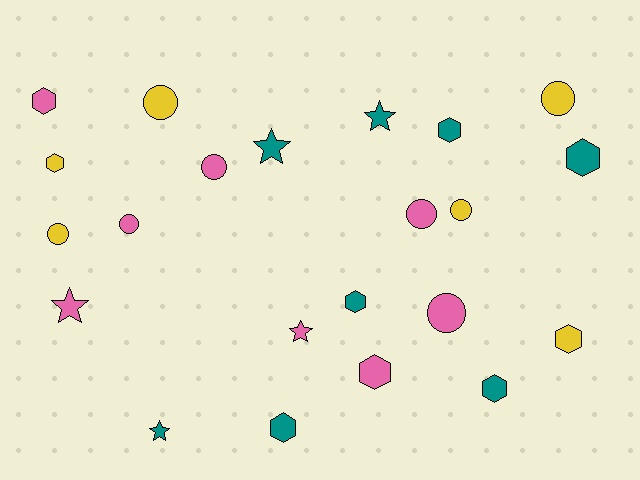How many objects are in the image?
There are 22 objects.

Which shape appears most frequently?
Hexagon, with 9 objects.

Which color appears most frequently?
Teal, with 8 objects.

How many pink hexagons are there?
There are 2 pink hexagons.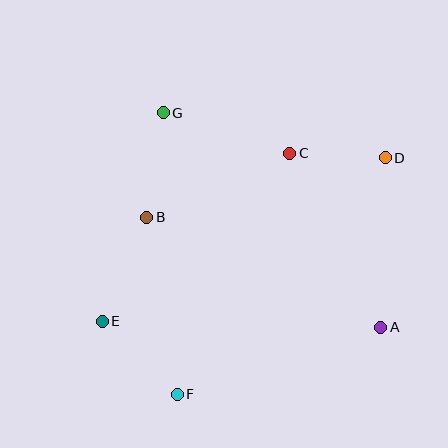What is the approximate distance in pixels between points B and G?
The distance between B and G is approximately 106 pixels.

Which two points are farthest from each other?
Points D and E are farthest from each other.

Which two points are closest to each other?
Points C and D are closest to each other.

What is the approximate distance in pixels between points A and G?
The distance between A and G is approximately 305 pixels.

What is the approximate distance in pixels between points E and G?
The distance between E and G is approximately 217 pixels.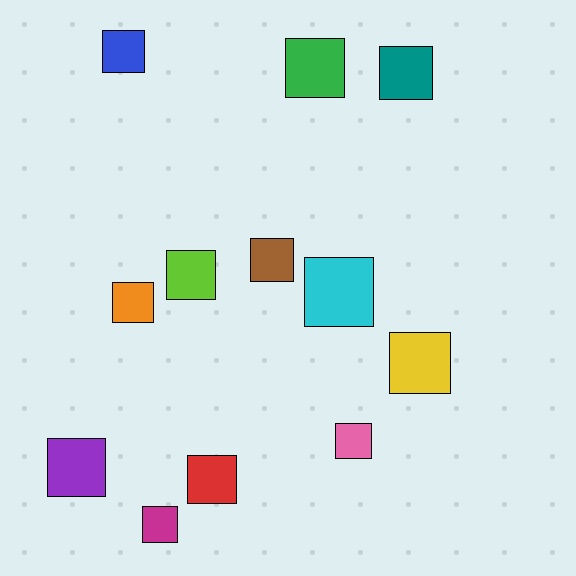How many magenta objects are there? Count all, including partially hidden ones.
There is 1 magenta object.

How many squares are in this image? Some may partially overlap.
There are 12 squares.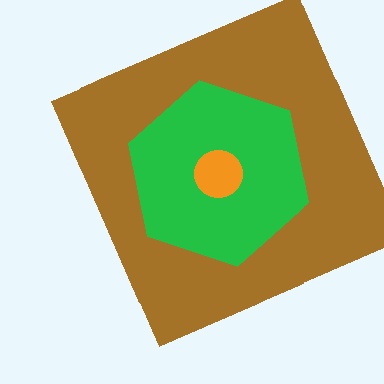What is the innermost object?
The orange circle.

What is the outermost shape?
The brown square.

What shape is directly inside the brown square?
The green hexagon.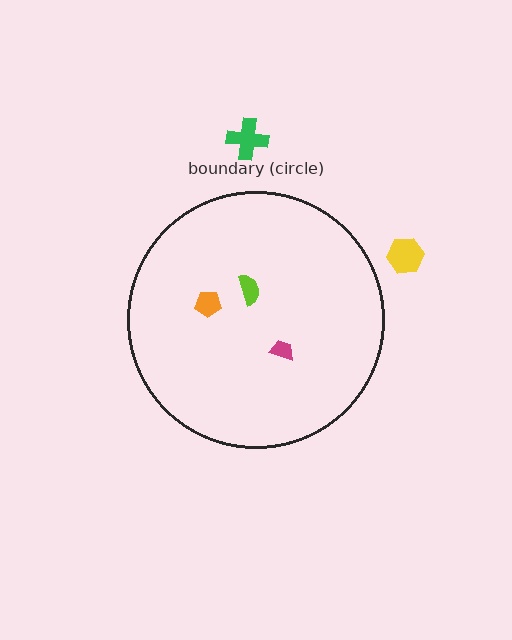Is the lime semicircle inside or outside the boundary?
Inside.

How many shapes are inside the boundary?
3 inside, 2 outside.